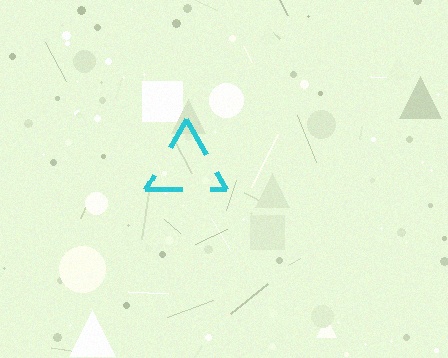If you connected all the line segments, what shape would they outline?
They would outline a triangle.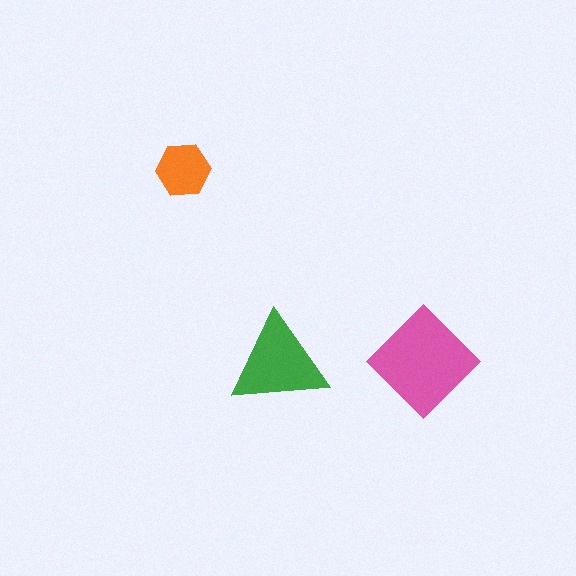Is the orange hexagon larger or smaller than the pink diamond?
Smaller.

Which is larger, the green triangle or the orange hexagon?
The green triangle.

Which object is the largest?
The pink diamond.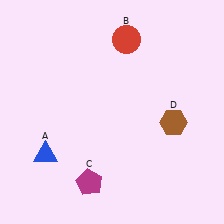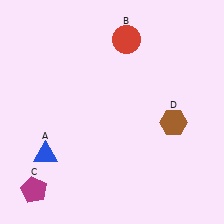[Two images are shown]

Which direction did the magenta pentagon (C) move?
The magenta pentagon (C) moved left.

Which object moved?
The magenta pentagon (C) moved left.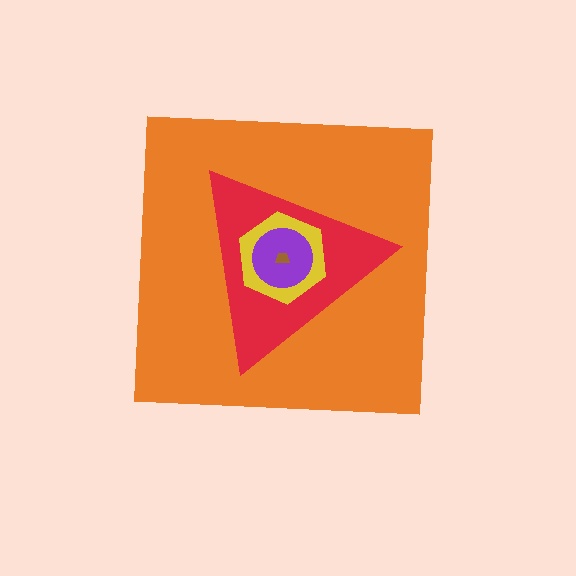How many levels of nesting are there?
5.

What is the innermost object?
The brown trapezoid.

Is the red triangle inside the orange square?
Yes.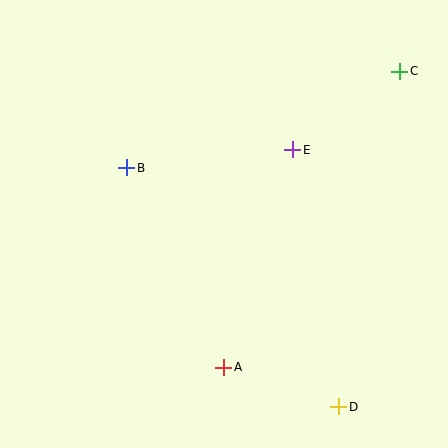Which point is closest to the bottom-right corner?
Point D is closest to the bottom-right corner.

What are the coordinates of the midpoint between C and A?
The midpoint between C and A is at (312, 219).